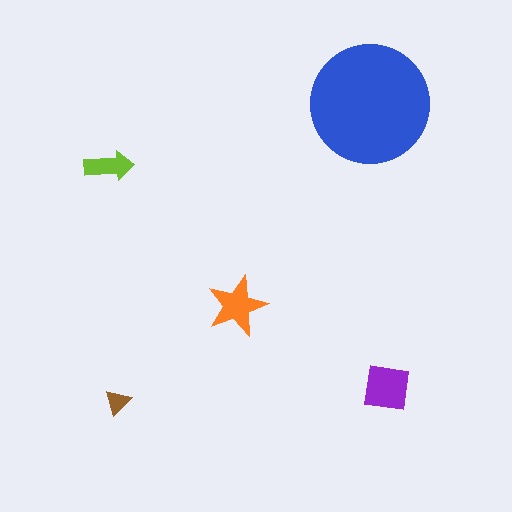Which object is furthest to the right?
The purple square is rightmost.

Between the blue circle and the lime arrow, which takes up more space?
The blue circle.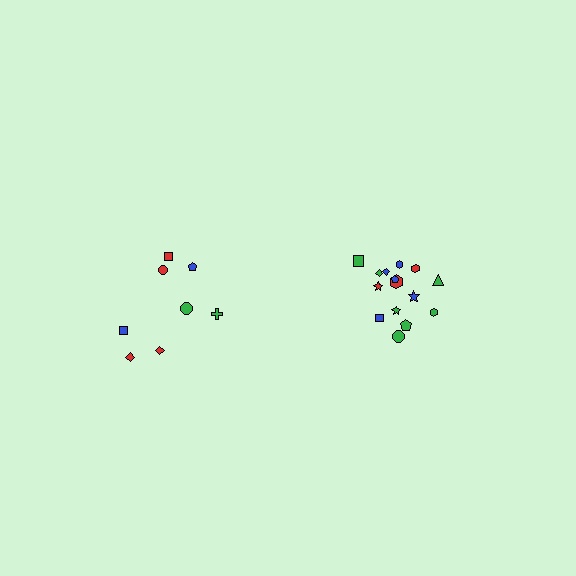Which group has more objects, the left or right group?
The right group.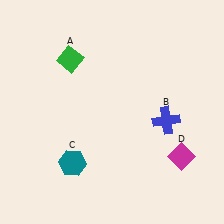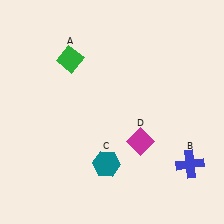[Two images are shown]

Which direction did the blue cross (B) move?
The blue cross (B) moved down.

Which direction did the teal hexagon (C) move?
The teal hexagon (C) moved right.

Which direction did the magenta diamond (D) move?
The magenta diamond (D) moved left.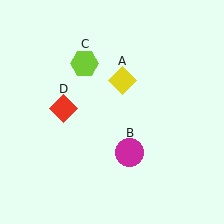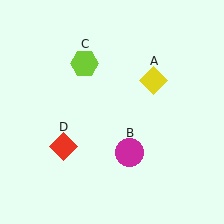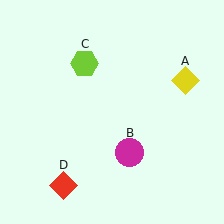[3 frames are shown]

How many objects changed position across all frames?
2 objects changed position: yellow diamond (object A), red diamond (object D).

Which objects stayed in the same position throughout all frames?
Magenta circle (object B) and lime hexagon (object C) remained stationary.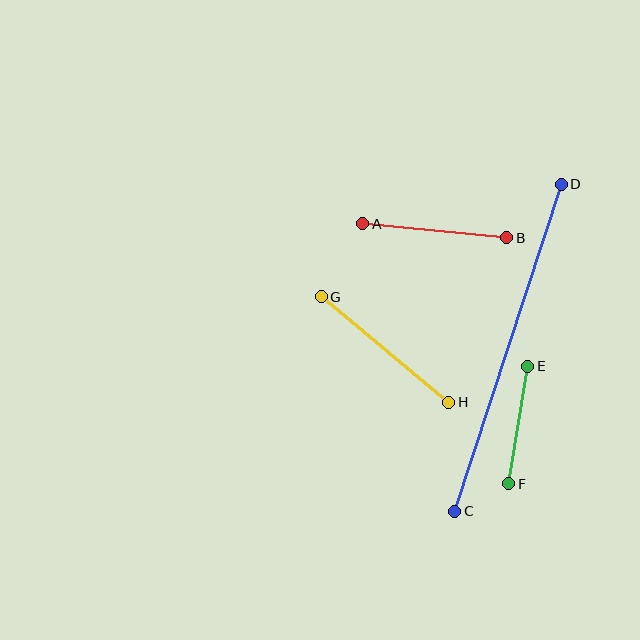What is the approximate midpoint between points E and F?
The midpoint is at approximately (518, 425) pixels.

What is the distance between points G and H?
The distance is approximately 165 pixels.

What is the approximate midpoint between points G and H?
The midpoint is at approximately (385, 349) pixels.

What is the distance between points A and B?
The distance is approximately 145 pixels.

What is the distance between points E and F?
The distance is approximately 119 pixels.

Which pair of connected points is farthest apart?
Points C and D are farthest apart.